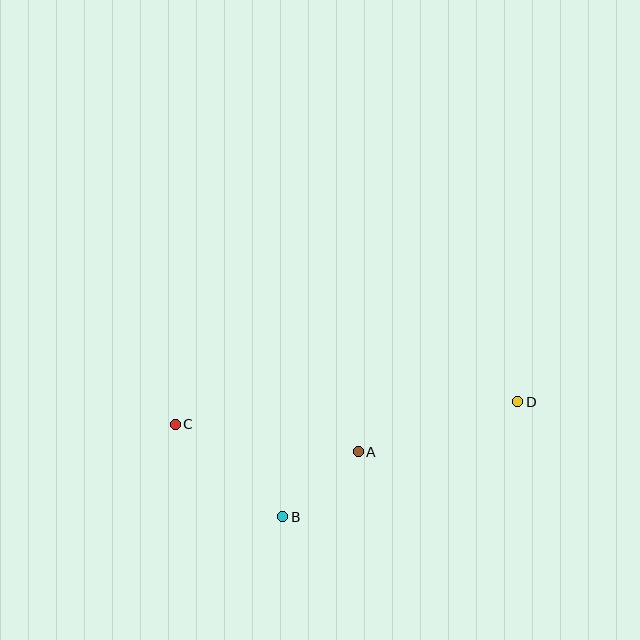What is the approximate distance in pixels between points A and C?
The distance between A and C is approximately 185 pixels.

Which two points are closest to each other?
Points A and B are closest to each other.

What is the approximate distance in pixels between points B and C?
The distance between B and C is approximately 142 pixels.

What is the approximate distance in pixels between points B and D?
The distance between B and D is approximately 262 pixels.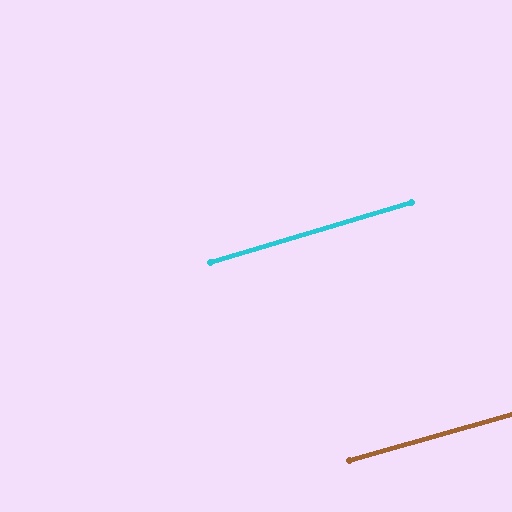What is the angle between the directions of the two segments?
Approximately 1 degree.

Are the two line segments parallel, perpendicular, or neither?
Parallel — their directions differ by only 0.7°.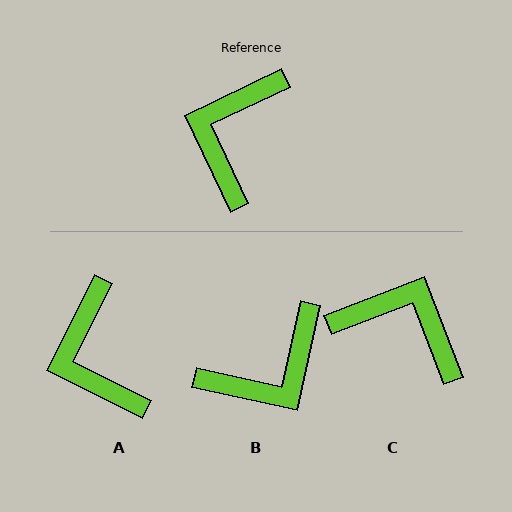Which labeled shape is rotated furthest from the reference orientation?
B, about 142 degrees away.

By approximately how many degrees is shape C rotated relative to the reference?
Approximately 94 degrees clockwise.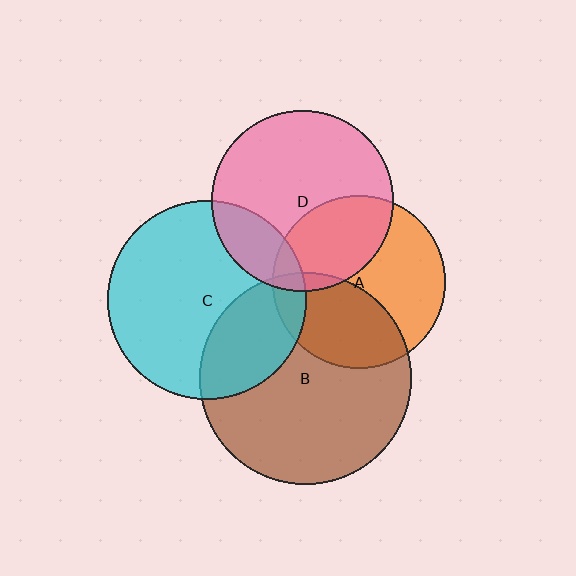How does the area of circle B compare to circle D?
Approximately 1.4 times.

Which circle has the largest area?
Circle B (brown).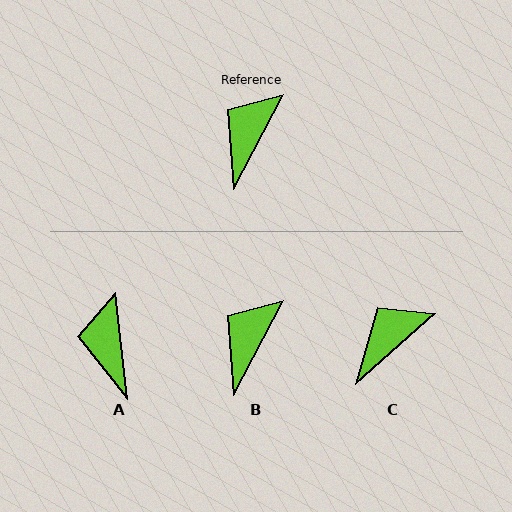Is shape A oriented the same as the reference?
No, it is off by about 34 degrees.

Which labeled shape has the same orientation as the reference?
B.